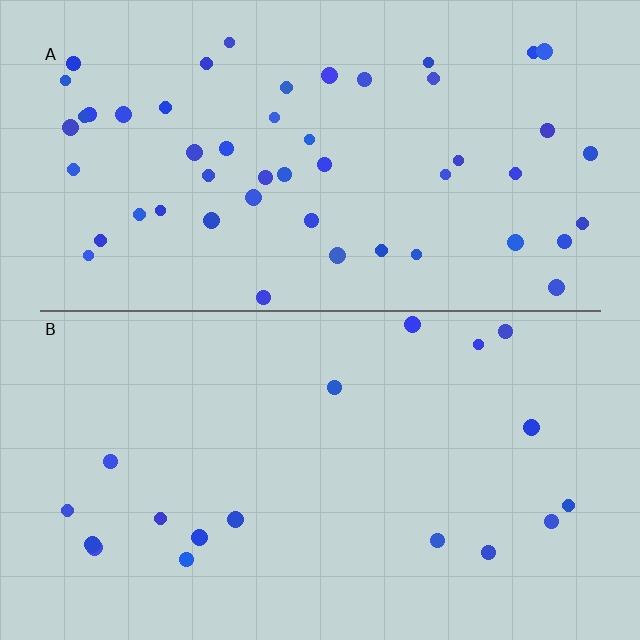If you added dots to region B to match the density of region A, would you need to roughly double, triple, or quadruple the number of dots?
Approximately triple.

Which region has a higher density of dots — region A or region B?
A (the top).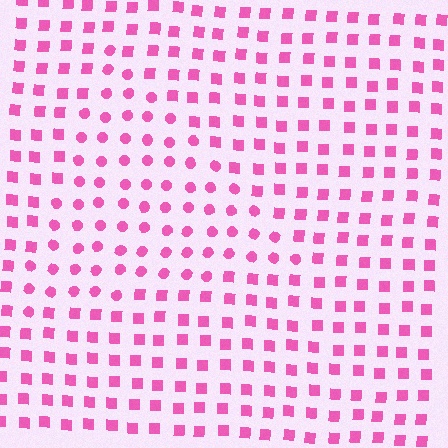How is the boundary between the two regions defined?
The boundary is defined by a change in element shape: circles inside vs. squares outside. All elements share the same color and spacing.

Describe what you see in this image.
The image is filled with small pink elements arranged in a uniform grid. A triangle-shaped region contains circles, while the surrounding area contains squares. The boundary is defined purely by the change in element shape.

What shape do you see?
I see a triangle.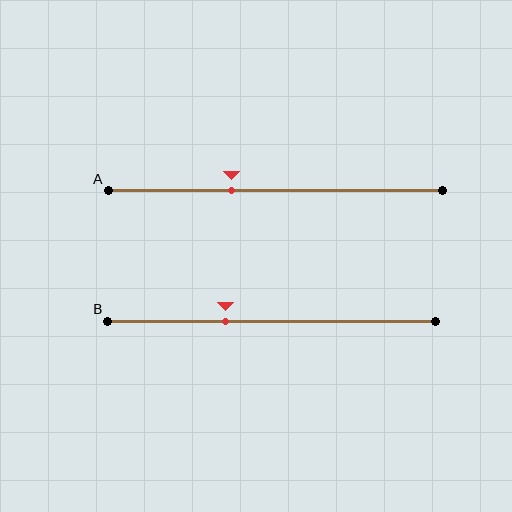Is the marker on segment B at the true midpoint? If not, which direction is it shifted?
No, the marker on segment B is shifted to the left by about 14% of the segment length.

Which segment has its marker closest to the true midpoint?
Segment A has its marker closest to the true midpoint.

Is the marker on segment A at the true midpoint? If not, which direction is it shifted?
No, the marker on segment A is shifted to the left by about 13% of the segment length.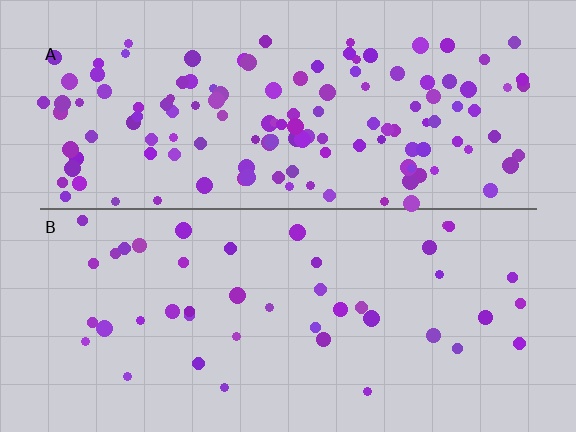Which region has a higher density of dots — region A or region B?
A (the top).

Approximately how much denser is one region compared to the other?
Approximately 3.1× — region A over region B.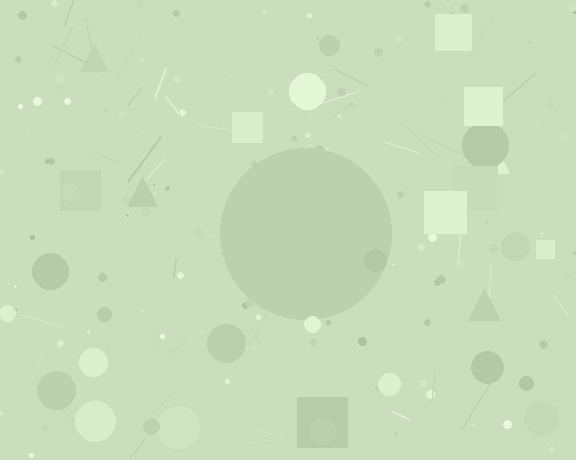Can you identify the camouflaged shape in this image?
The camouflaged shape is a circle.